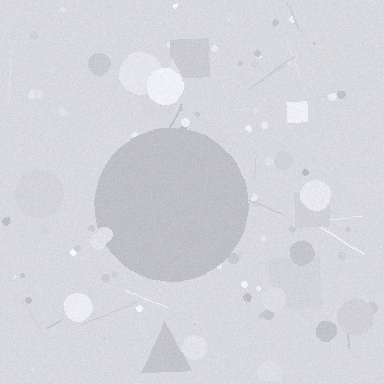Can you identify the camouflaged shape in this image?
The camouflaged shape is a circle.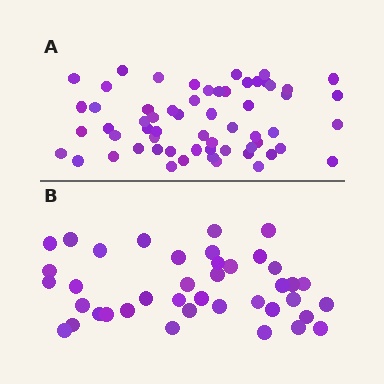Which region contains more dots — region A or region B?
Region A (the top region) has more dots.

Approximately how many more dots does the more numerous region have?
Region A has approximately 20 more dots than region B.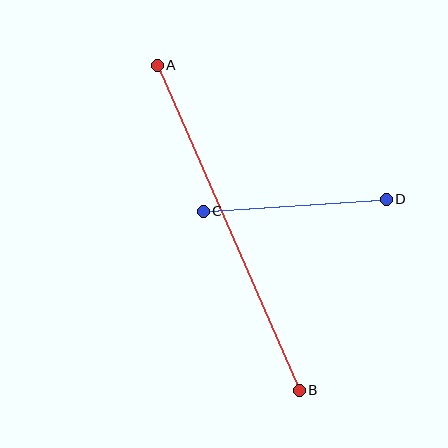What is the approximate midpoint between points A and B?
The midpoint is at approximately (228, 228) pixels.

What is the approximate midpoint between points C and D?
The midpoint is at approximately (295, 205) pixels.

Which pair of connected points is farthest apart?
Points A and B are farthest apart.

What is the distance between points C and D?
The distance is approximately 183 pixels.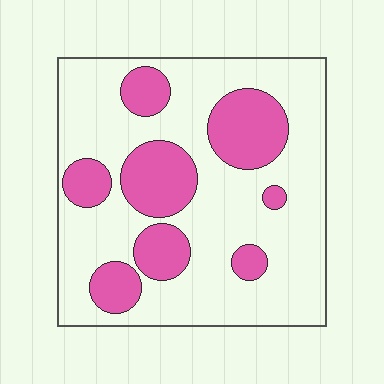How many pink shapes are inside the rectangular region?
8.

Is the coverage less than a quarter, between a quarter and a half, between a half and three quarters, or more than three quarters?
Between a quarter and a half.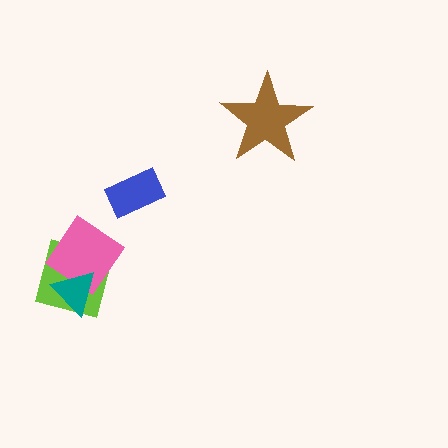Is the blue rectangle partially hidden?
No, no other shape covers it.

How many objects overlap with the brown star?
0 objects overlap with the brown star.